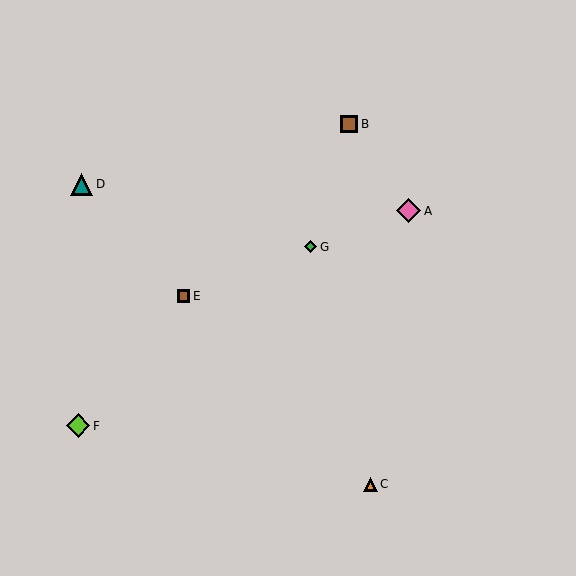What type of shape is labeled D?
Shape D is a teal triangle.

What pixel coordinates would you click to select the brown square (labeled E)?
Click at (184, 296) to select the brown square E.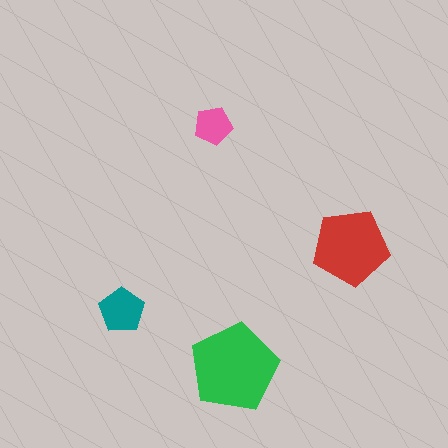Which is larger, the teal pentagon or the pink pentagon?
The teal one.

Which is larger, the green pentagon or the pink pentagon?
The green one.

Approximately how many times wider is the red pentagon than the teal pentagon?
About 1.5 times wider.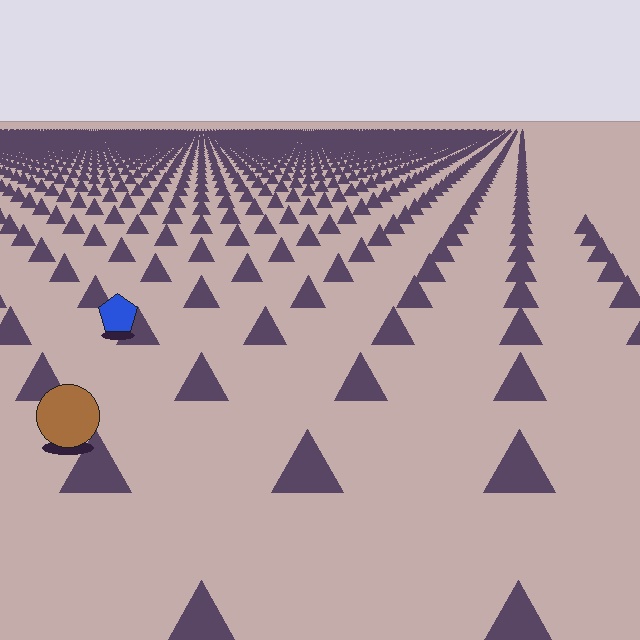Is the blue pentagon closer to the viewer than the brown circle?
No. The brown circle is closer — you can tell from the texture gradient: the ground texture is coarser near it.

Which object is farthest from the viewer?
The blue pentagon is farthest from the viewer. It appears smaller and the ground texture around it is denser.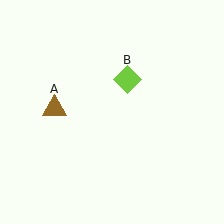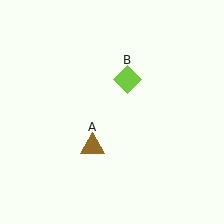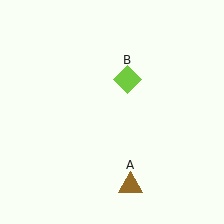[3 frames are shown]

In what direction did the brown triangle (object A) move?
The brown triangle (object A) moved down and to the right.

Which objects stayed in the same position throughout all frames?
Lime diamond (object B) remained stationary.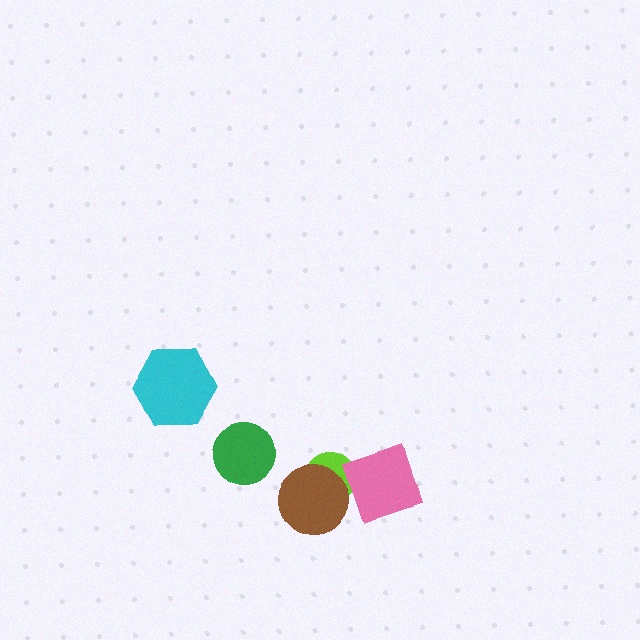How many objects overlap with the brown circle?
2 objects overlap with the brown circle.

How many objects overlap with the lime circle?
2 objects overlap with the lime circle.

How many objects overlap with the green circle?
0 objects overlap with the green circle.